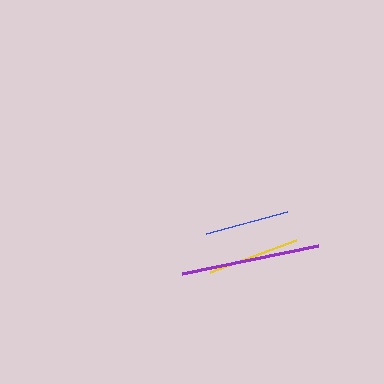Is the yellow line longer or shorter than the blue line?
The yellow line is longer than the blue line.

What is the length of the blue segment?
The blue segment is approximately 83 pixels long.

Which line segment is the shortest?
The blue line is the shortest at approximately 83 pixels.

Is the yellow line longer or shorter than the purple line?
The purple line is longer than the yellow line.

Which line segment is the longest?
The purple line is the longest at approximately 139 pixels.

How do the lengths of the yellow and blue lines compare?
The yellow and blue lines are approximately the same length.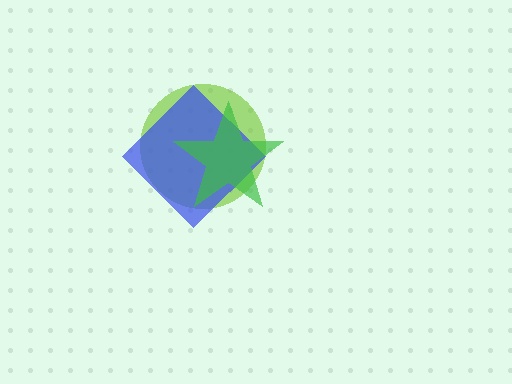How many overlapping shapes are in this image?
There are 3 overlapping shapes in the image.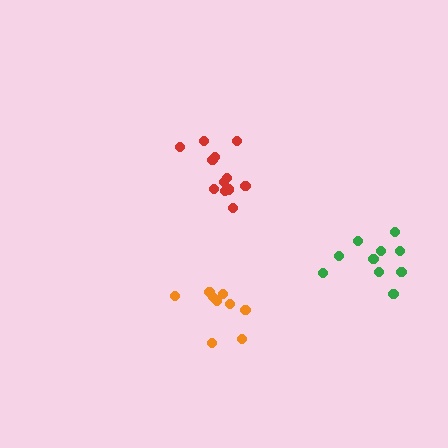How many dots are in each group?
Group 1: 9 dots, Group 2: 12 dots, Group 3: 10 dots (31 total).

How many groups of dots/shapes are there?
There are 3 groups.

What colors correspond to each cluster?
The clusters are colored: orange, red, green.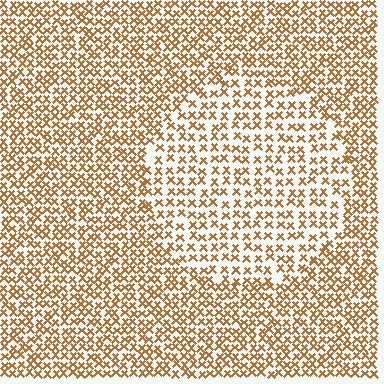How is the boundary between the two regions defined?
The boundary is defined by a change in element density (approximately 1.6x ratio). All elements are the same color, size, and shape.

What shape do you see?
I see a circle.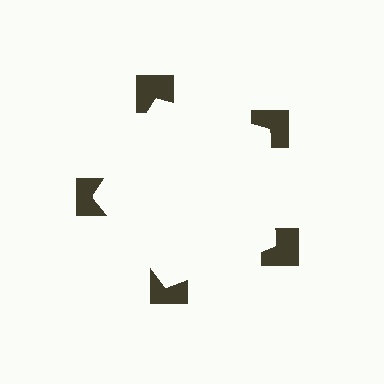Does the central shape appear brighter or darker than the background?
It typically appears slightly brighter than the background, even though no actual brightness change is drawn.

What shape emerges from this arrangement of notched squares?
An illusory pentagon — its edges are inferred from the aligned wedge cuts in the notched squares, not physically drawn.